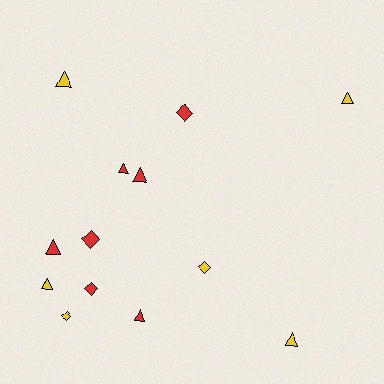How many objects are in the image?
There are 13 objects.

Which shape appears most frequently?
Triangle, with 8 objects.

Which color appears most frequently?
Red, with 7 objects.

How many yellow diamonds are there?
There are 2 yellow diamonds.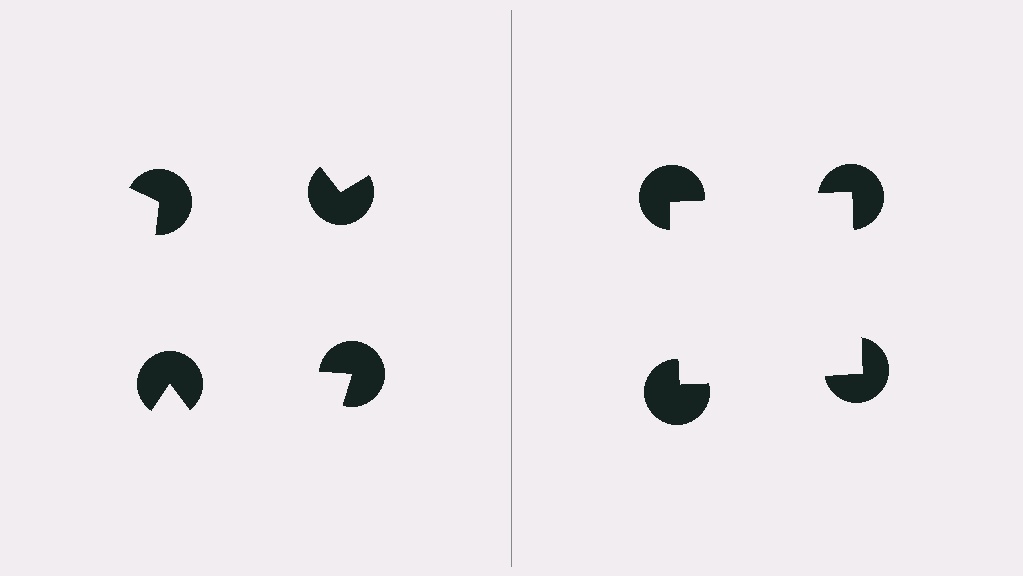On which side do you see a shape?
An illusory square appears on the right side. On the left side the wedge cuts are rotated, so no coherent shape forms.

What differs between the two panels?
The pac-man discs are positioned identically on both sides; only the wedge orientations differ. On the right they align to a square; on the left they are misaligned.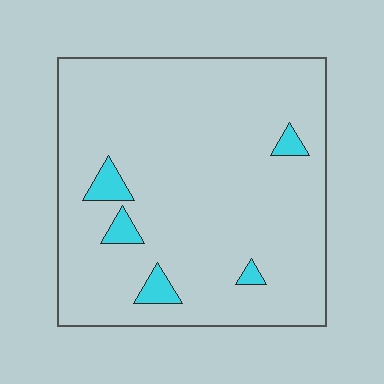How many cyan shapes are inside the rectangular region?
5.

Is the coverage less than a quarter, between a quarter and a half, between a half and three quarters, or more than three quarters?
Less than a quarter.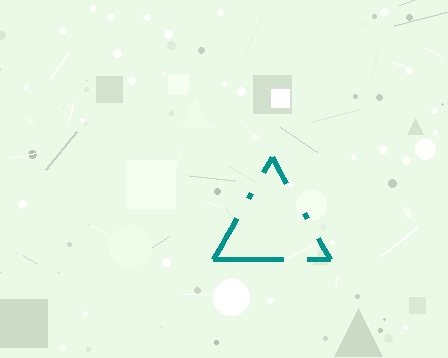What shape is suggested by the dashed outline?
The dashed outline suggests a triangle.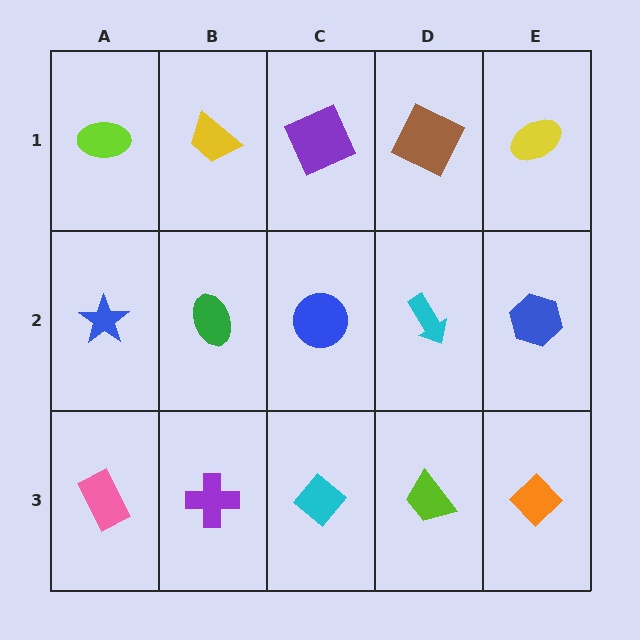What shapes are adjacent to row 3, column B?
A green ellipse (row 2, column B), a pink rectangle (row 3, column A), a cyan diamond (row 3, column C).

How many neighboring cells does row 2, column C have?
4.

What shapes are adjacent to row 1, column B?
A green ellipse (row 2, column B), a lime ellipse (row 1, column A), a purple square (row 1, column C).